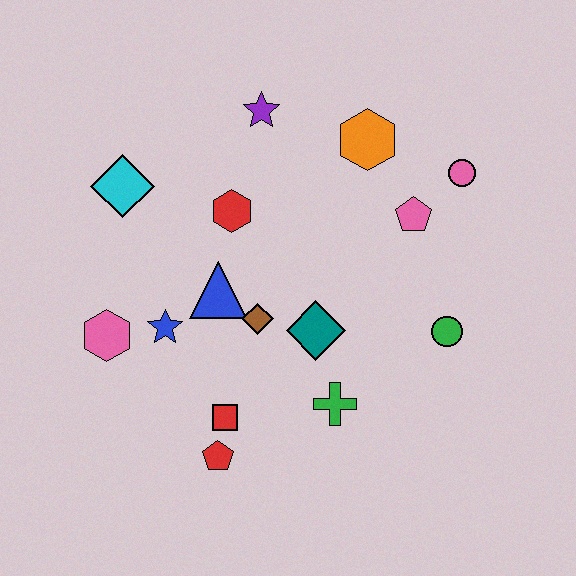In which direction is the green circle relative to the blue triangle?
The green circle is to the right of the blue triangle.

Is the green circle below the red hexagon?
Yes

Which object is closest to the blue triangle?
The brown diamond is closest to the blue triangle.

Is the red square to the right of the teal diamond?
No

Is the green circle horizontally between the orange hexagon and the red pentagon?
No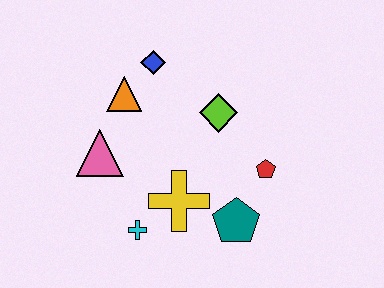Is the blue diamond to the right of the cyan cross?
Yes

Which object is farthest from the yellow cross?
The blue diamond is farthest from the yellow cross.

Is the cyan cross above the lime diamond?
No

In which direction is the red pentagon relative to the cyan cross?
The red pentagon is to the right of the cyan cross.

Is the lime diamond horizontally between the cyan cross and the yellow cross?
No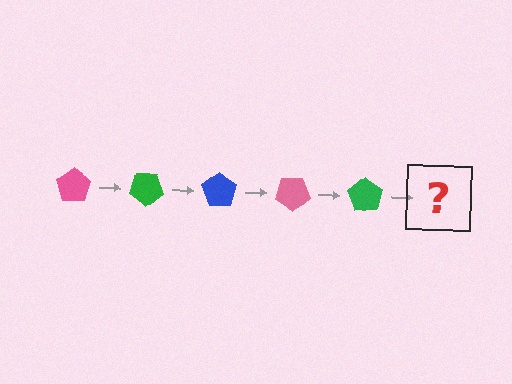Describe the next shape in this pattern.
It should be a blue pentagon, rotated 175 degrees from the start.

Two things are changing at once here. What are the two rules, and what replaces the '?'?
The two rules are that it rotates 35 degrees each step and the color cycles through pink, green, and blue. The '?' should be a blue pentagon, rotated 175 degrees from the start.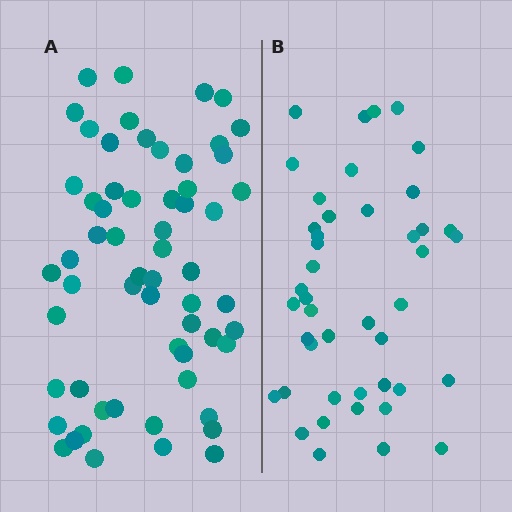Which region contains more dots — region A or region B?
Region A (the left region) has more dots.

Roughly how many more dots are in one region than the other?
Region A has approximately 15 more dots than region B.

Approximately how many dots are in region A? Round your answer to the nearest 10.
About 60 dots.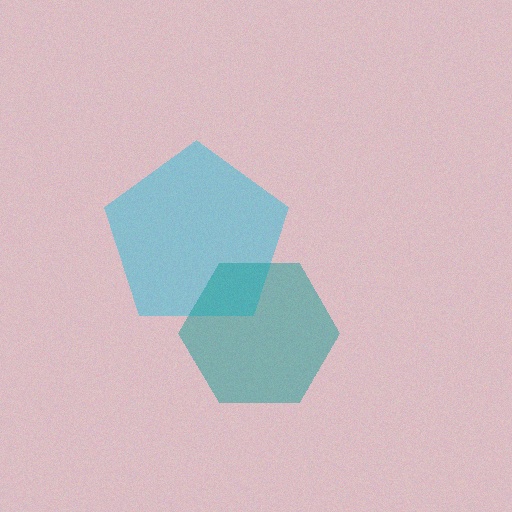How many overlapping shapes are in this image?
There are 2 overlapping shapes in the image.